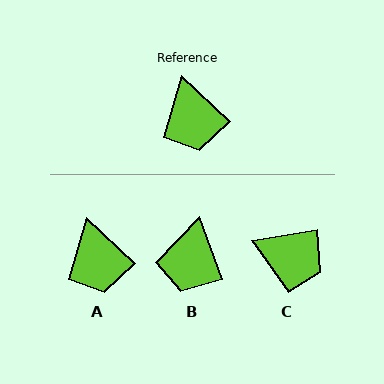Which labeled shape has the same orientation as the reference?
A.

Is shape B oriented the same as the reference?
No, it is off by about 28 degrees.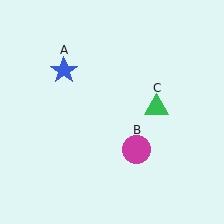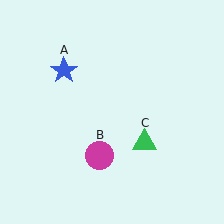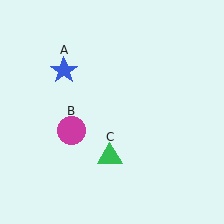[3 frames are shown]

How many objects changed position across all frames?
2 objects changed position: magenta circle (object B), green triangle (object C).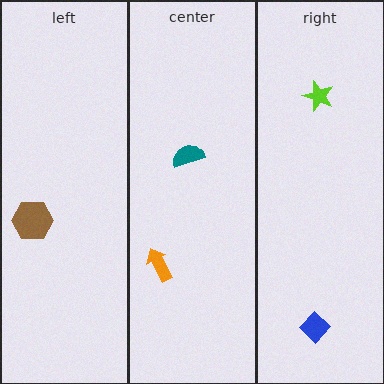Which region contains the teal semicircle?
The center region.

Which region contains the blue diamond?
The right region.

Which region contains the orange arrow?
The center region.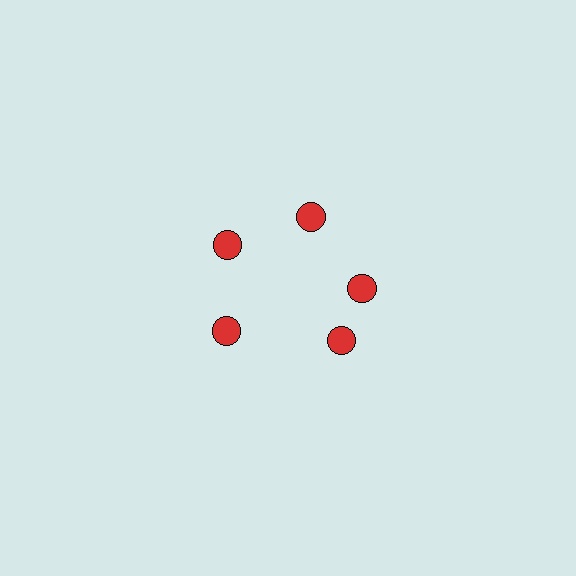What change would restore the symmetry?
The symmetry would be restored by rotating it back into even spacing with its neighbors so that all 5 circles sit at equal angles and equal distance from the center.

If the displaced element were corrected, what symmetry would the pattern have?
It would have 5-fold rotational symmetry — the pattern would map onto itself every 72 degrees.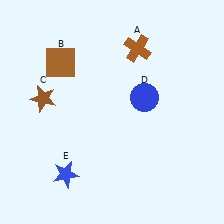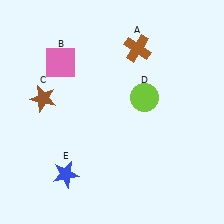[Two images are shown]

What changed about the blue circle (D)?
In Image 1, D is blue. In Image 2, it changed to lime.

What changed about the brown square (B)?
In Image 1, B is brown. In Image 2, it changed to pink.